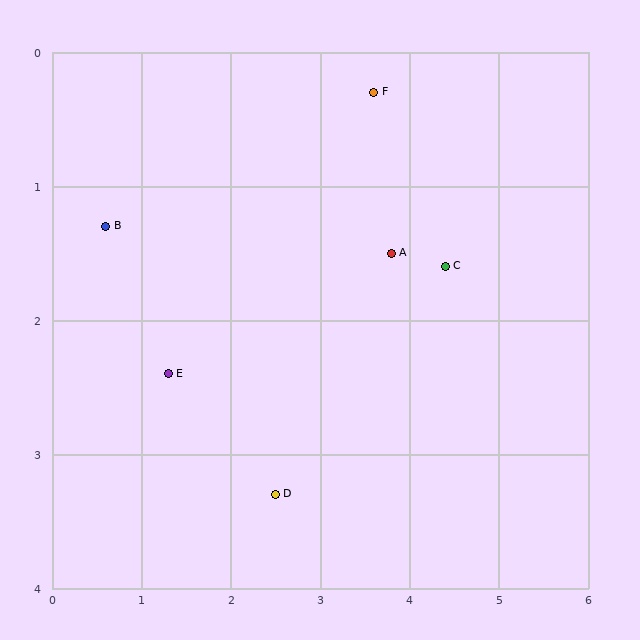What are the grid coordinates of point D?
Point D is at approximately (2.5, 3.3).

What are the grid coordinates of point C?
Point C is at approximately (4.4, 1.6).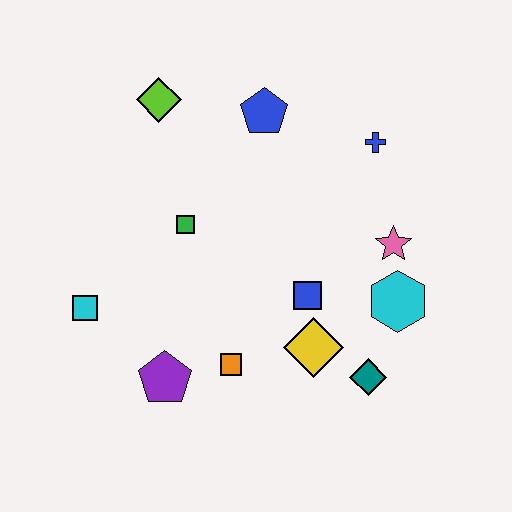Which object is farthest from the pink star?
The cyan square is farthest from the pink star.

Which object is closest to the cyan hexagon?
The pink star is closest to the cyan hexagon.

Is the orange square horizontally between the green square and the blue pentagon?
Yes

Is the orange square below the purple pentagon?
No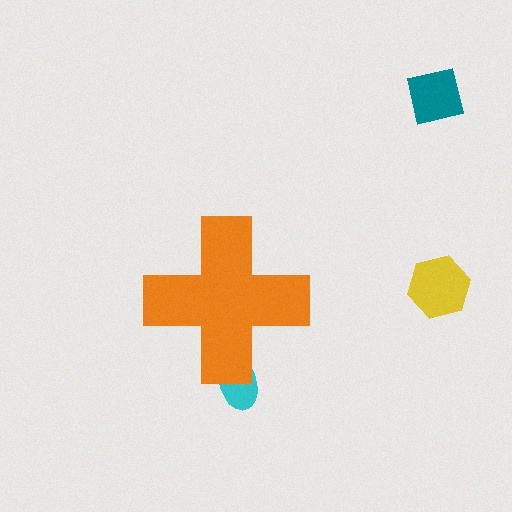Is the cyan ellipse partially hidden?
Yes, the cyan ellipse is partially hidden behind the orange cross.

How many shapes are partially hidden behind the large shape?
1 shape is partially hidden.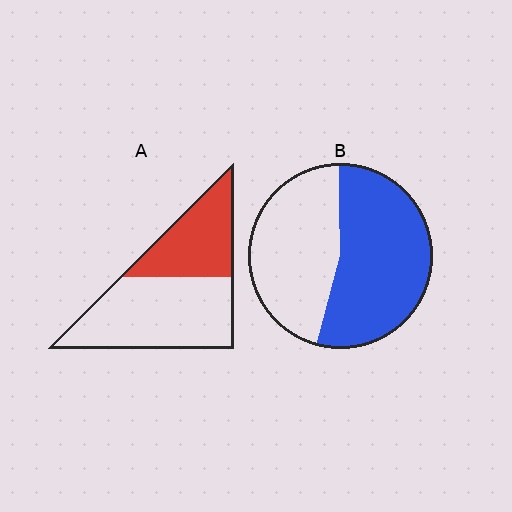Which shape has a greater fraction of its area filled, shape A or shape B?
Shape B.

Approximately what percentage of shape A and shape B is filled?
A is approximately 40% and B is approximately 55%.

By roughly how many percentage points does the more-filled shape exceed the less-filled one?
By roughly 15 percentage points (B over A).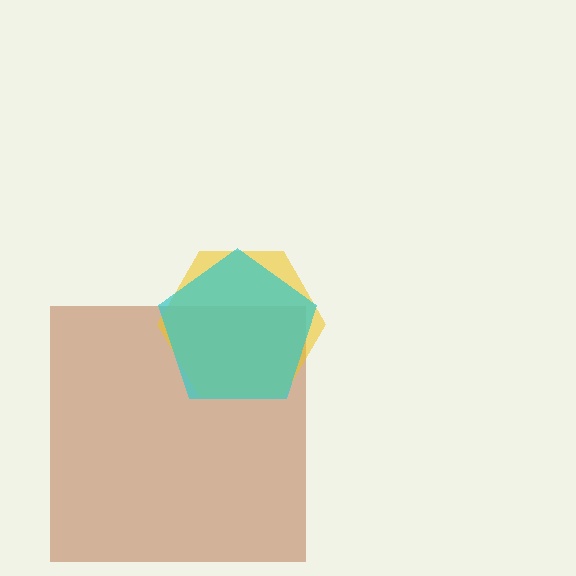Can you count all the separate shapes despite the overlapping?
Yes, there are 3 separate shapes.